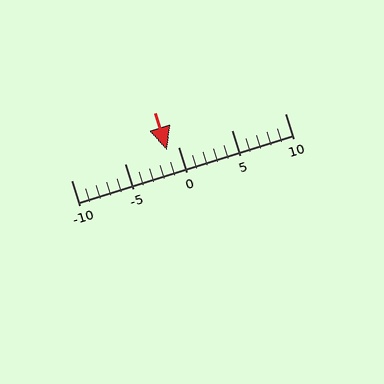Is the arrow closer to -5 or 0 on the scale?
The arrow is closer to 0.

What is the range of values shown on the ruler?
The ruler shows values from -10 to 10.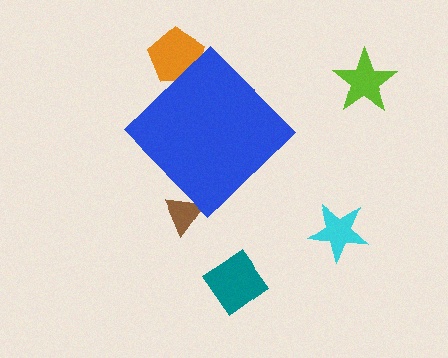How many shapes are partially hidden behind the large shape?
2 shapes are partially hidden.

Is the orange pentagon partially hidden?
Yes, the orange pentagon is partially hidden behind the blue diamond.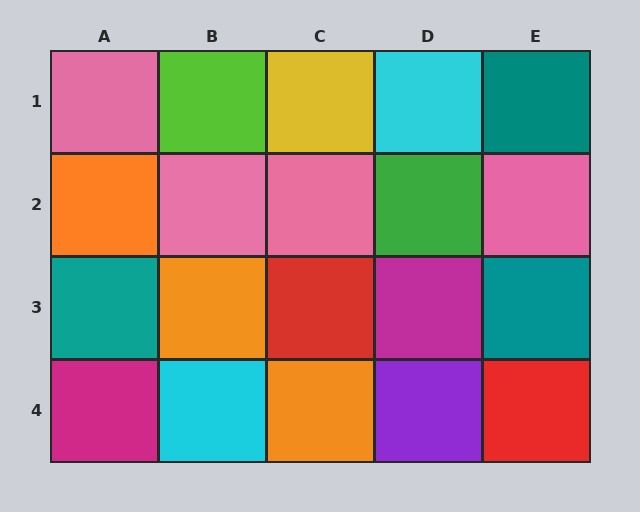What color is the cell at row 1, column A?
Pink.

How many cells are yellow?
1 cell is yellow.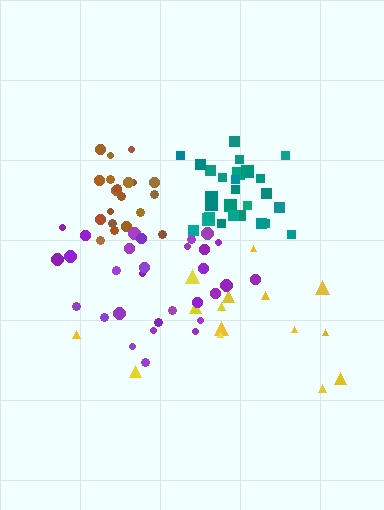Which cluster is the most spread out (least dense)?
Yellow.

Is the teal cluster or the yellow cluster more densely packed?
Teal.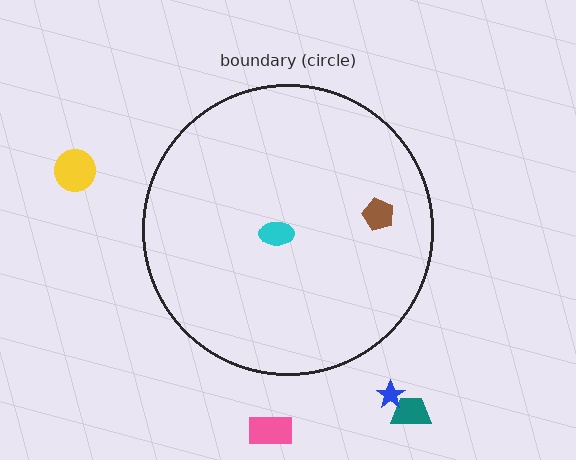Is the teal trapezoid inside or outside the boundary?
Outside.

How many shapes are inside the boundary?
2 inside, 4 outside.